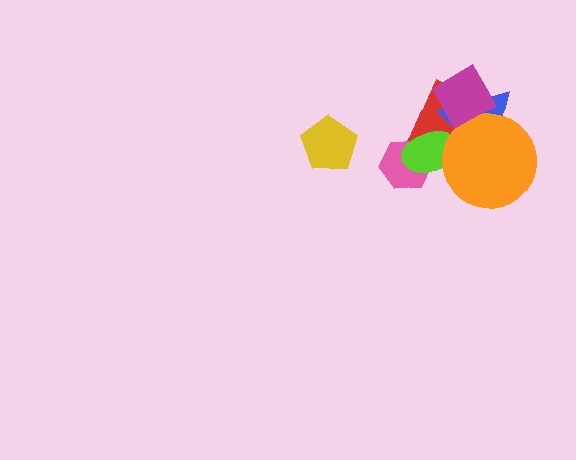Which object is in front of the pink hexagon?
The lime ellipse is in front of the pink hexagon.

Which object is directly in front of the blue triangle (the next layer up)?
The lime ellipse is directly in front of the blue triangle.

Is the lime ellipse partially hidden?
Yes, it is partially covered by another shape.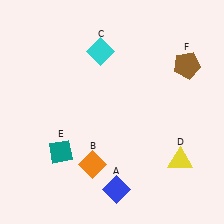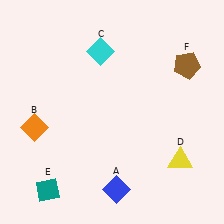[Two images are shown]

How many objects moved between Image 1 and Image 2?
2 objects moved between the two images.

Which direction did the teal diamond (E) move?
The teal diamond (E) moved down.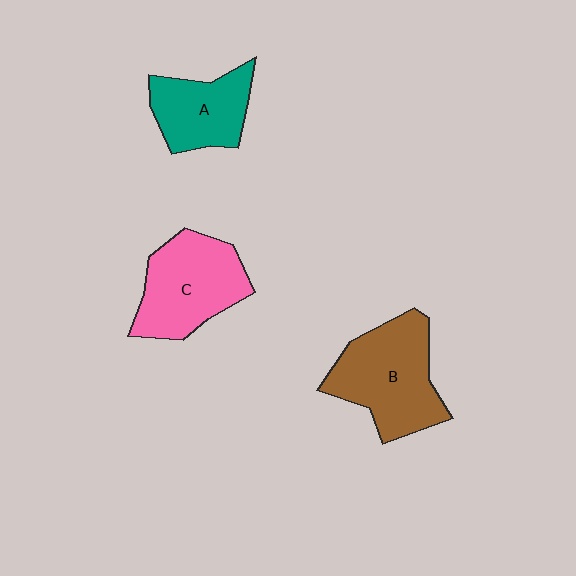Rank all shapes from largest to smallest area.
From largest to smallest: B (brown), C (pink), A (teal).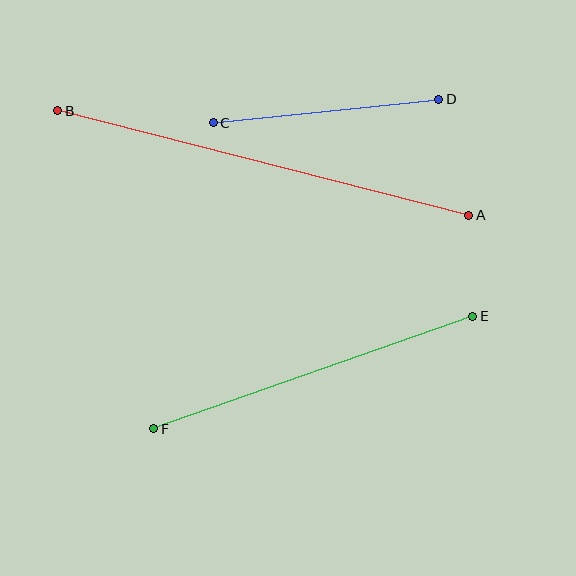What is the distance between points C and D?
The distance is approximately 227 pixels.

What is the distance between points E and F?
The distance is approximately 339 pixels.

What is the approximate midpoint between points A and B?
The midpoint is at approximately (263, 163) pixels.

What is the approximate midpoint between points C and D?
The midpoint is at approximately (326, 111) pixels.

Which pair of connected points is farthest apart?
Points A and B are farthest apart.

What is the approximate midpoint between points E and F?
The midpoint is at approximately (313, 373) pixels.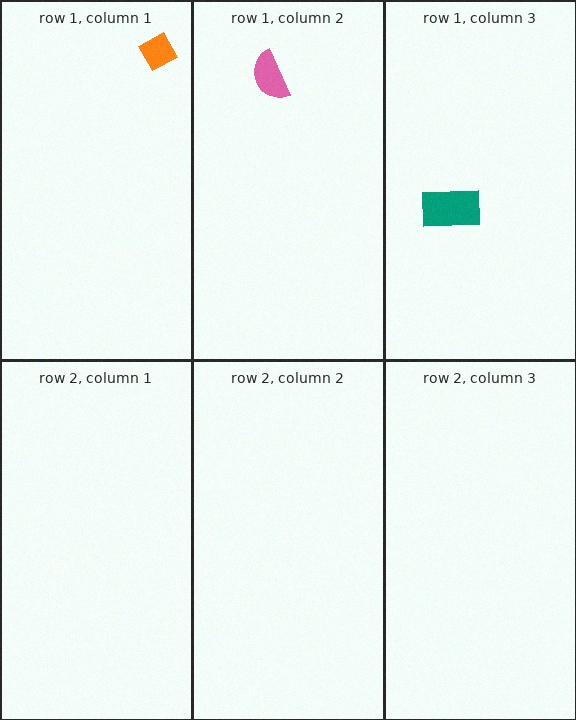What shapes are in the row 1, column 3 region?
The teal rectangle.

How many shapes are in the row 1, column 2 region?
1.